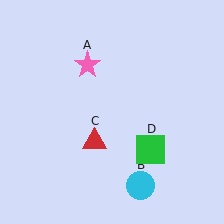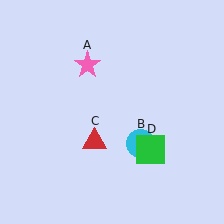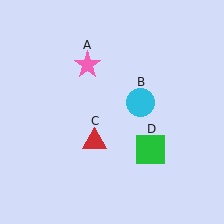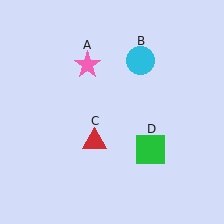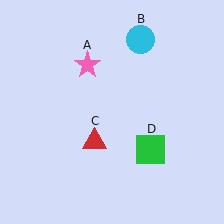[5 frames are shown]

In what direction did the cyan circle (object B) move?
The cyan circle (object B) moved up.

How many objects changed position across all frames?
1 object changed position: cyan circle (object B).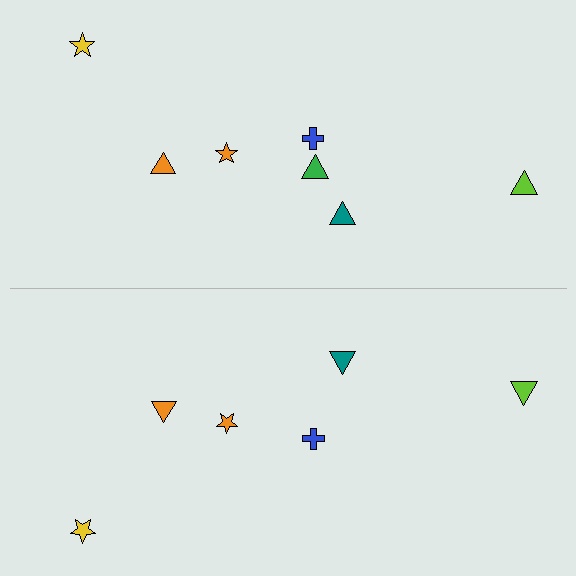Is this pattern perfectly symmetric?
No, the pattern is not perfectly symmetric. A green triangle is missing from the bottom side.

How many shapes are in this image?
There are 13 shapes in this image.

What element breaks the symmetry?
A green triangle is missing from the bottom side.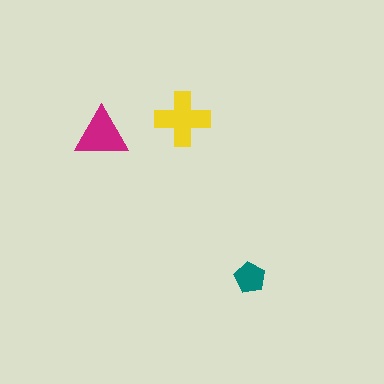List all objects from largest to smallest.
The yellow cross, the magenta triangle, the teal pentagon.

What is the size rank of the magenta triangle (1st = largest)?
2nd.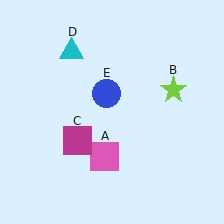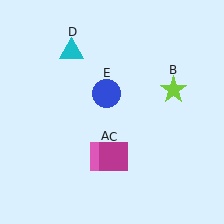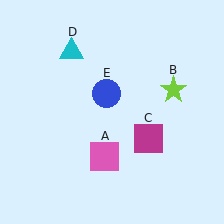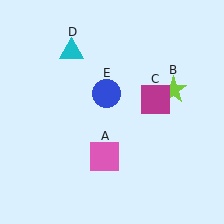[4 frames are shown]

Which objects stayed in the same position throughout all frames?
Pink square (object A) and lime star (object B) and cyan triangle (object D) and blue circle (object E) remained stationary.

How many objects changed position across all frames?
1 object changed position: magenta square (object C).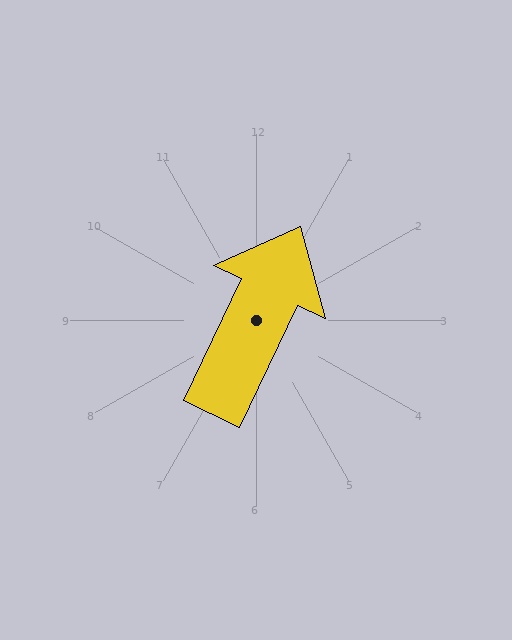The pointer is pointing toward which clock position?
Roughly 1 o'clock.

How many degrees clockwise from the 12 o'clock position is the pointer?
Approximately 25 degrees.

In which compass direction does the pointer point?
Northeast.